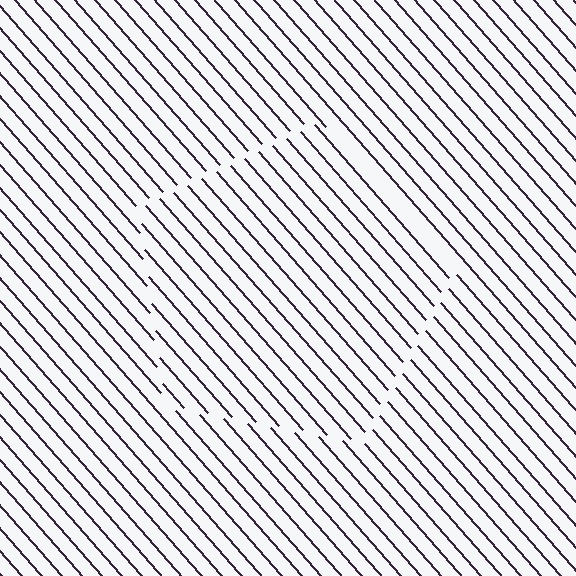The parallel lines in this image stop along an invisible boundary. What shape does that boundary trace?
An illusory pentagon. The interior of the shape contains the same grating, shifted by half a period — the contour is defined by the phase discontinuity where line-ends from the inner and outer gratings abut.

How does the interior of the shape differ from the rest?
The interior of the shape contains the same grating, shifted by half a period — the contour is defined by the phase discontinuity where line-ends from the inner and outer gratings abut.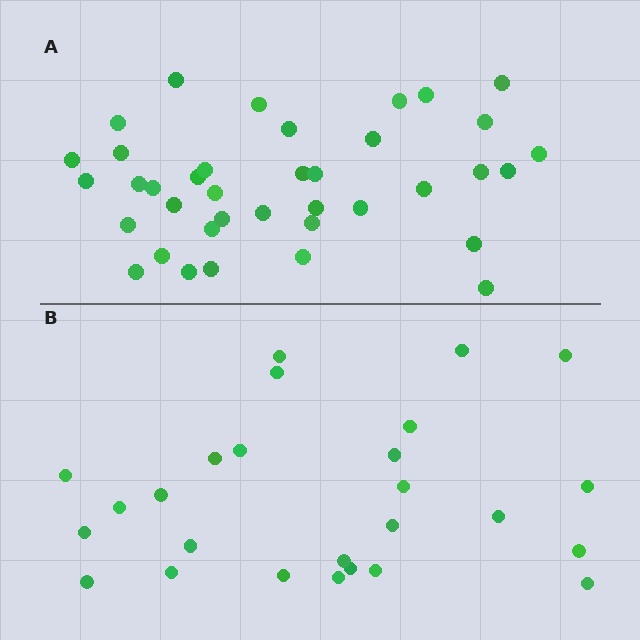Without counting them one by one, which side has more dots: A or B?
Region A (the top region) has more dots.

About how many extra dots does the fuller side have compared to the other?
Region A has roughly 12 or so more dots than region B.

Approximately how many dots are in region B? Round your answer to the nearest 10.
About 30 dots. (The exact count is 26, which rounds to 30.)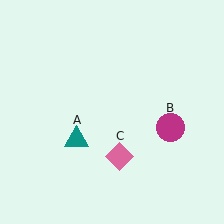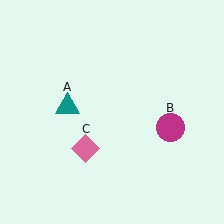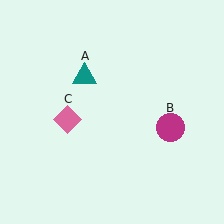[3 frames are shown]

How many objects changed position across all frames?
2 objects changed position: teal triangle (object A), pink diamond (object C).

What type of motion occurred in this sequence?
The teal triangle (object A), pink diamond (object C) rotated clockwise around the center of the scene.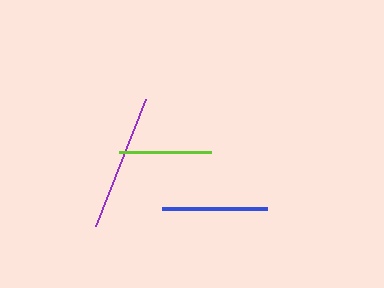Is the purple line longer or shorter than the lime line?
The purple line is longer than the lime line.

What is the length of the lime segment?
The lime segment is approximately 92 pixels long.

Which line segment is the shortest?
The lime line is the shortest at approximately 92 pixels.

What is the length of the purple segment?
The purple segment is approximately 137 pixels long.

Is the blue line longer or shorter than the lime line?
The blue line is longer than the lime line.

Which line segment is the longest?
The purple line is the longest at approximately 137 pixels.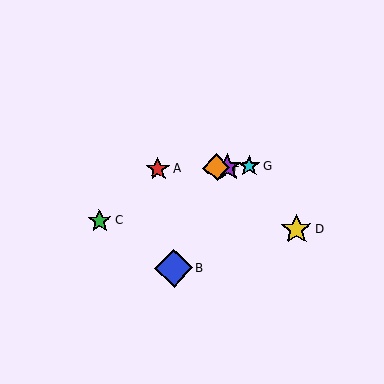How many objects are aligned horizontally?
4 objects (A, E, F, G) are aligned horizontally.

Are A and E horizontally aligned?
Yes, both are at y≈169.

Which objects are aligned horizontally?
Objects A, E, F, G are aligned horizontally.